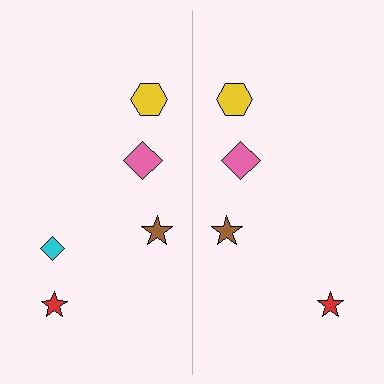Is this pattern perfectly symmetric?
No, the pattern is not perfectly symmetric. A cyan diamond is missing from the right side.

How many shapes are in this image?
There are 9 shapes in this image.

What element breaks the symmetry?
A cyan diamond is missing from the right side.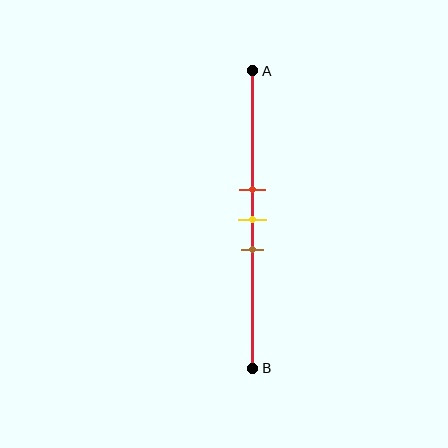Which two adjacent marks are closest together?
The red and yellow marks are the closest adjacent pair.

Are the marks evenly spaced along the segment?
Yes, the marks are approximately evenly spaced.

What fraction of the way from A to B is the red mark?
The red mark is approximately 40% (0.4) of the way from A to B.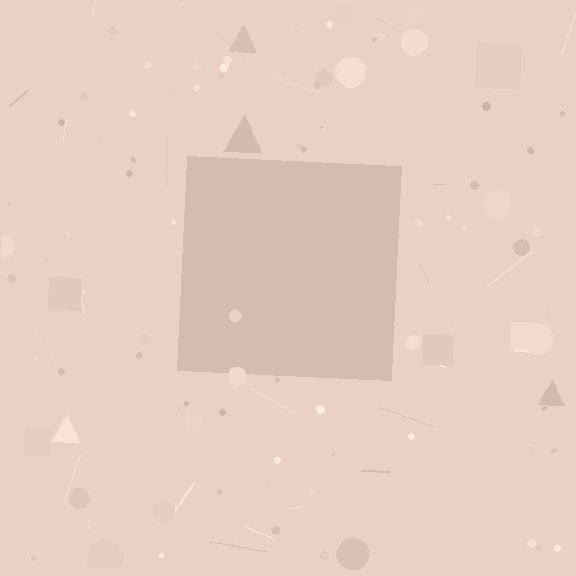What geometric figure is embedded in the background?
A square is embedded in the background.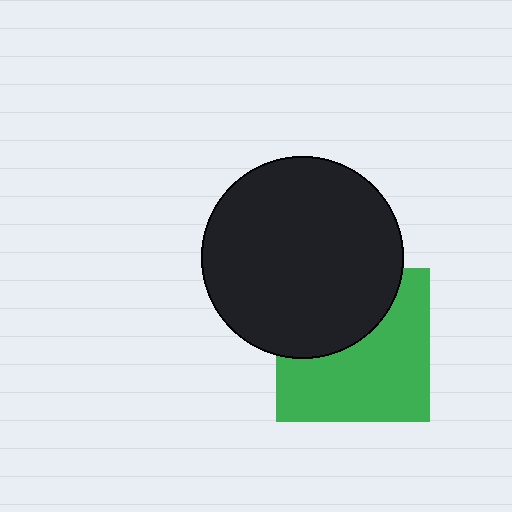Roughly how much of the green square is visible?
About half of it is visible (roughly 60%).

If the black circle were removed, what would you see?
You would see the complete green square.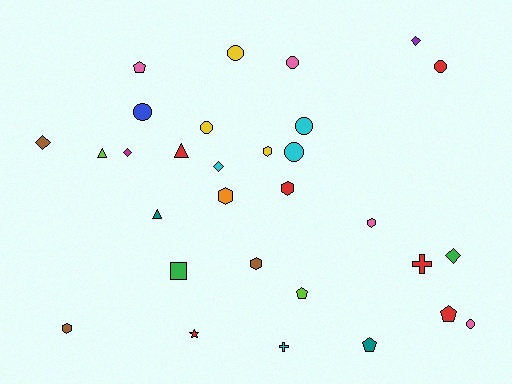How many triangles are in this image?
There are 3 triangles.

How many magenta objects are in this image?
There is 1 magenta object.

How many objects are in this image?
There are 30 objects.